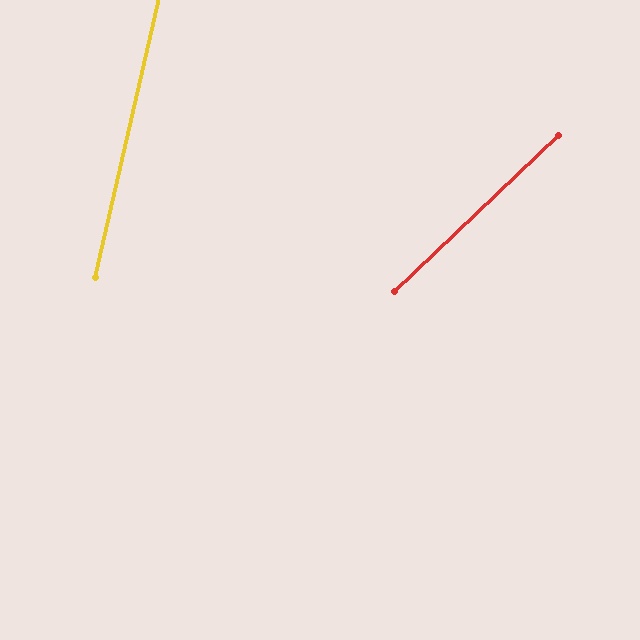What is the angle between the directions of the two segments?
Approximately 34 degrees.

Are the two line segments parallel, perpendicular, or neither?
Neither parallel nor perpendicular — they differ by about 34°.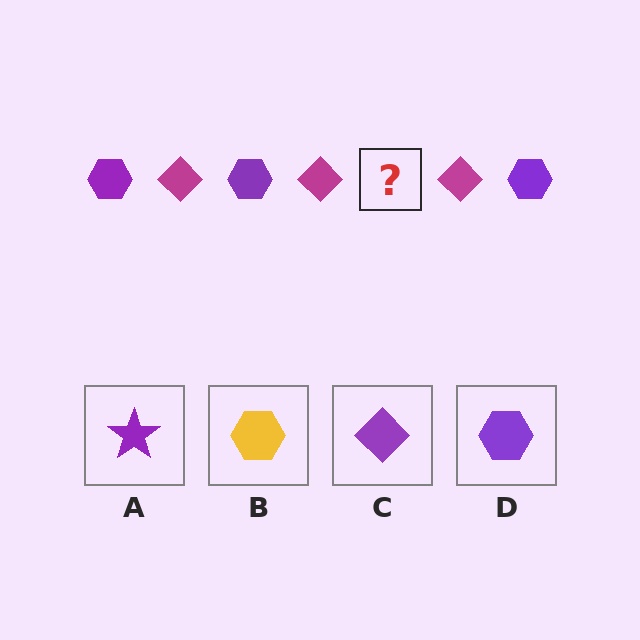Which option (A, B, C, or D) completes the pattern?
D.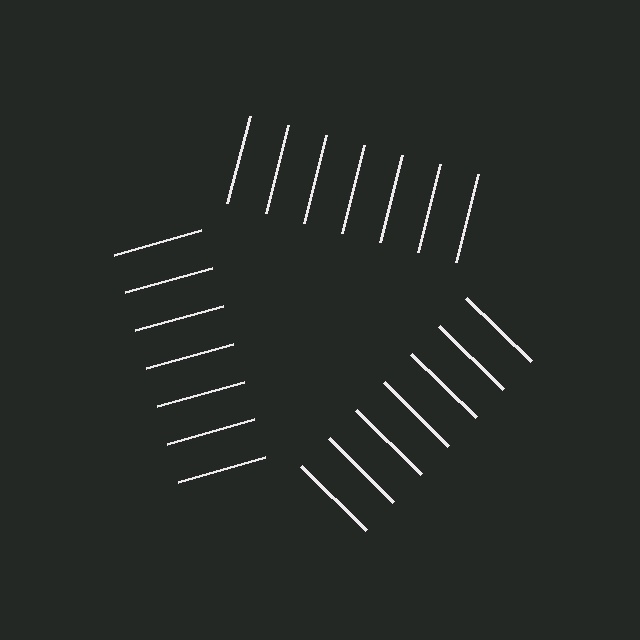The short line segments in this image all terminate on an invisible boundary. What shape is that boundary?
An illusory triangle — the line segments terminate on its edges but no continuous stroke is drawn.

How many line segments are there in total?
21 — 7 along each of the 3 edges.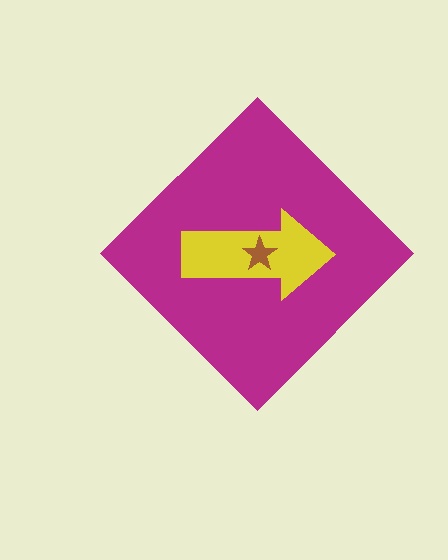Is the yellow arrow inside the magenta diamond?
Yes.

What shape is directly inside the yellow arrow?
The brown star.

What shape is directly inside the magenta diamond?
The yellow arrow.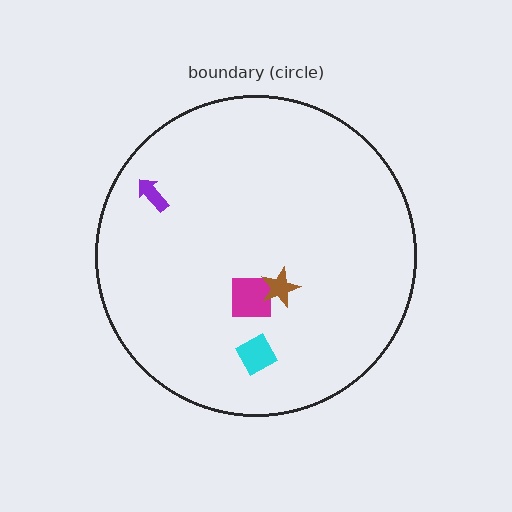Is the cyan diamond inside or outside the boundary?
Inside.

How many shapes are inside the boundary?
4 inside, 0 outside.